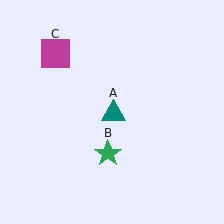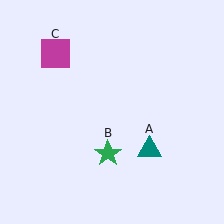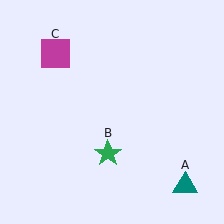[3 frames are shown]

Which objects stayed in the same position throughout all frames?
Green star (object B) and magenta square (object C) remained stationary.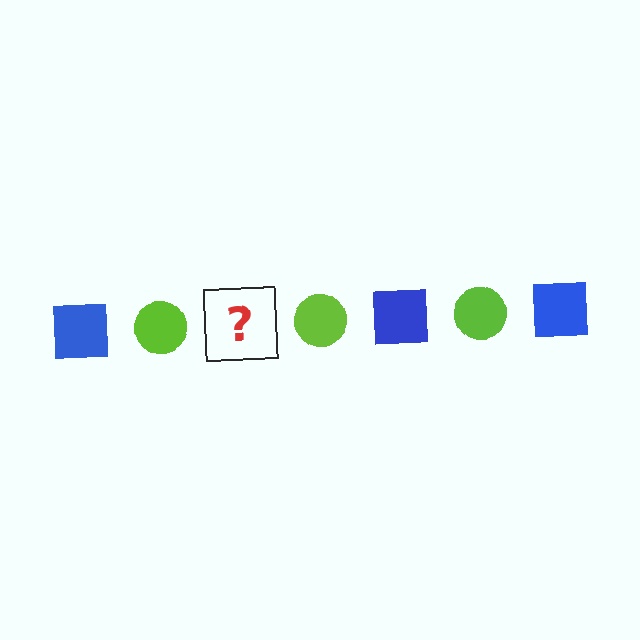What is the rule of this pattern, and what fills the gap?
The rule is that the pattern alternates between blue square and lime circle. The gap should be filled with a blue square.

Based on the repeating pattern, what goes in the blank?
The blank should be a blue square.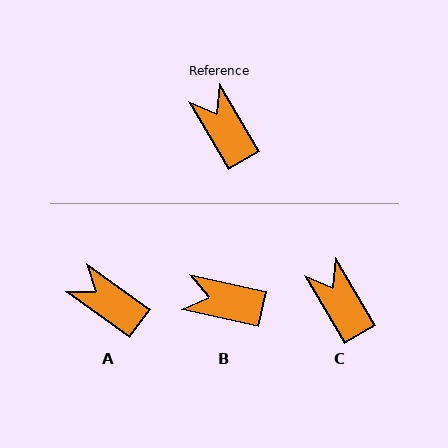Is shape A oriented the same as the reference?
No, it is off by about 23 degrees.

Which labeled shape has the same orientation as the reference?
C.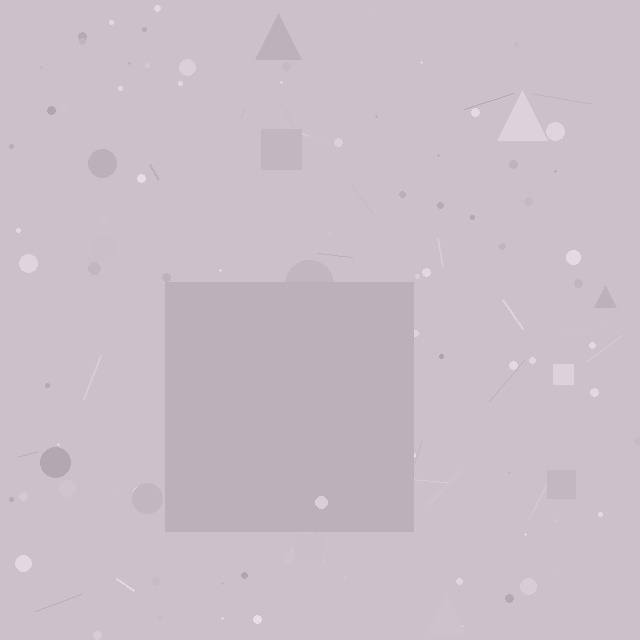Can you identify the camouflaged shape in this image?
The camouflaged shape is a square.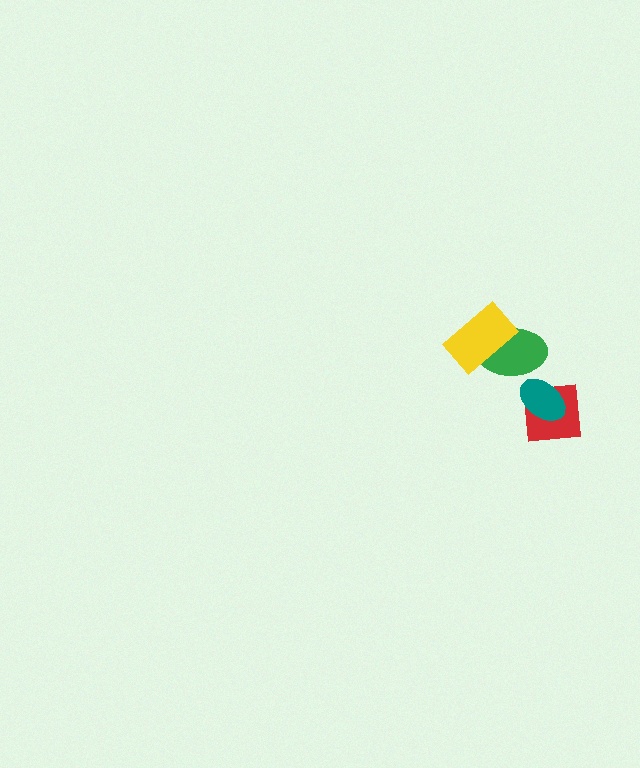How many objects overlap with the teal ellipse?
1 object overlaps with the teal ellipse.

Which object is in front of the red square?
The teal ellipse is in front of the red square.